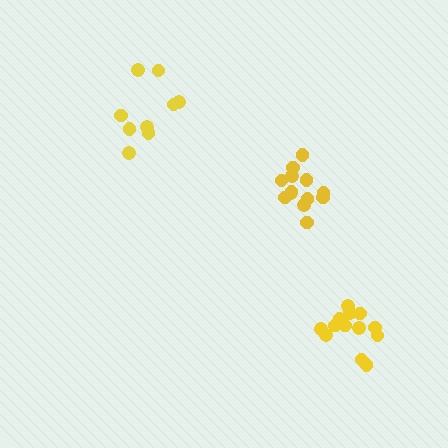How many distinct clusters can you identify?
There are 3 distinct clusters.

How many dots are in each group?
Group 1: 9 dots, Group 2: 13 dots, Group 3: 13 dots (35 total).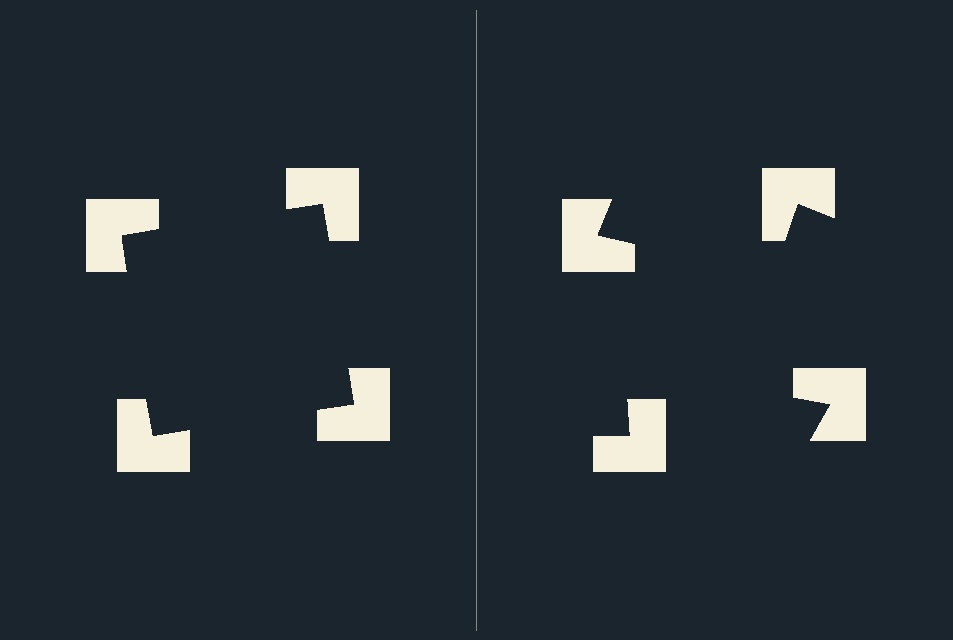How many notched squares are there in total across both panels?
8 — 4 on each side.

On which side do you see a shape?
An illusory square appears on the left side. On the right side the wedge cuts are rotated, so no coherent shape forms.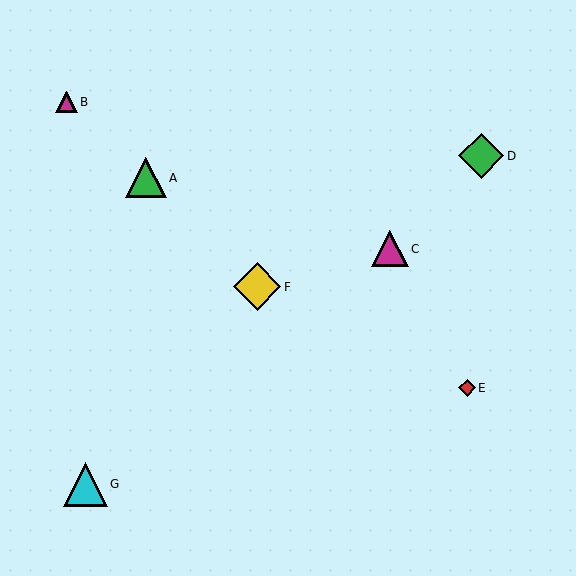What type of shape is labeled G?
Shape G is a cyan triangle.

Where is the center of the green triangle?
The center of the green triangle is at (146, 178).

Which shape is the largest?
The yellow diamond (labeled F) is the largest.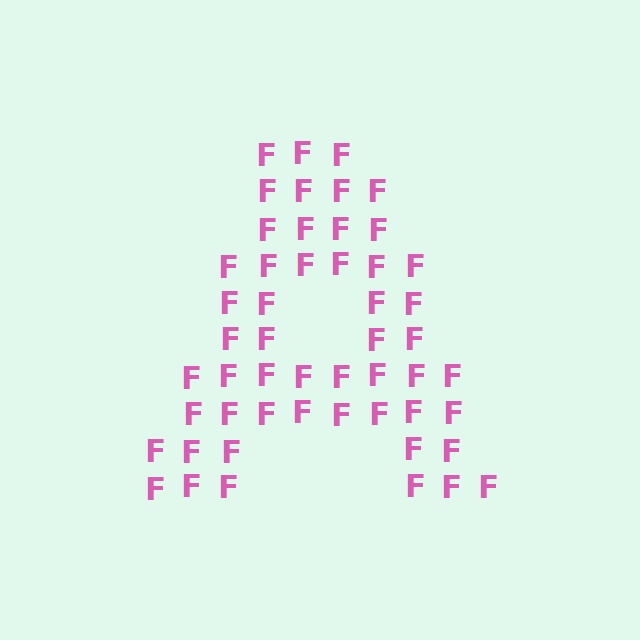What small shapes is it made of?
It is made of small letter F's.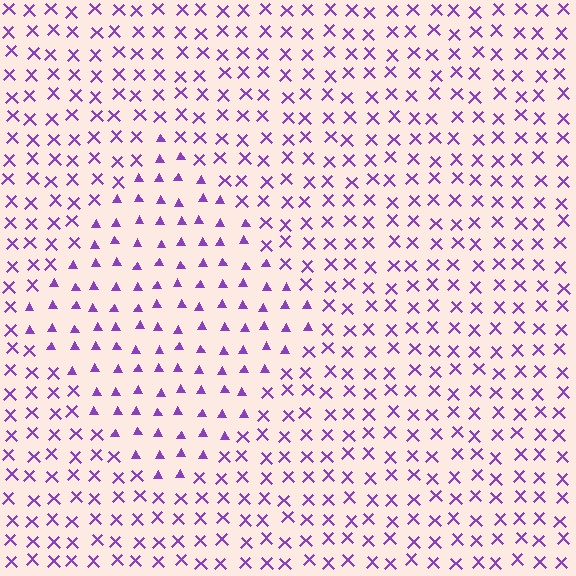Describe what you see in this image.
The image is filled with small purple elements arranged in a uniform grid. A diamond-shaped region contains triangles, while the surrounding area contains X marks. The boundary is defined purely by the change in element shape.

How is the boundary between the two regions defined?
The boundary is defined by a change in element shape: triangles inside vs. X marks outside. All elements share the same color and spacing.